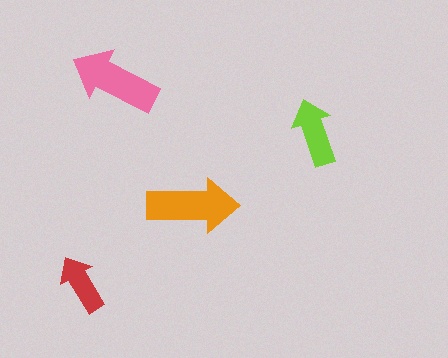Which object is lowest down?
The red arrow is bottommost.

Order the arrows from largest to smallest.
the orange one, the pink one, the lime one, the red one.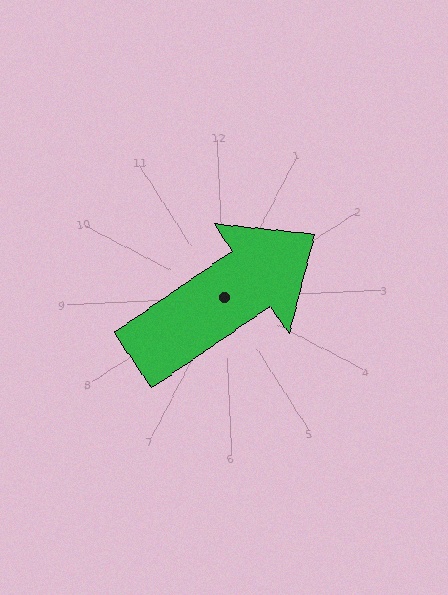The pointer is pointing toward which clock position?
Roughly 2 o'clock.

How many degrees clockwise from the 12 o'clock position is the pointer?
Approximately 58 degrees.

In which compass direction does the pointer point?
Northeast.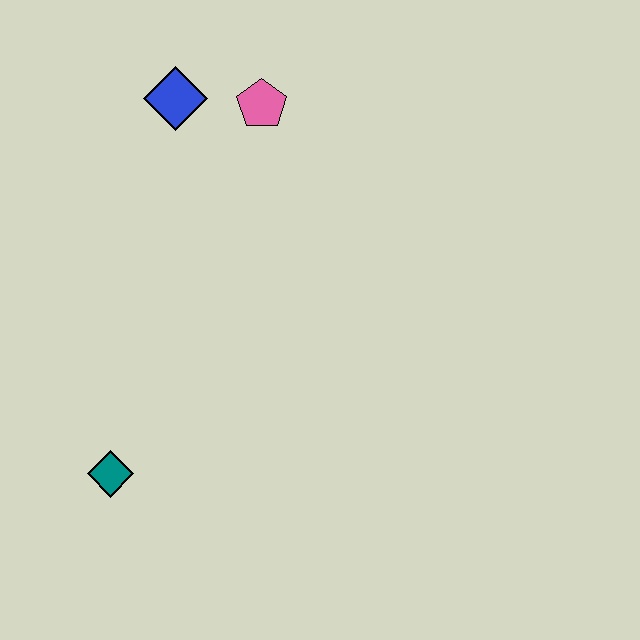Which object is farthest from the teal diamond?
The pink pentagon is farthest from the teal diamond.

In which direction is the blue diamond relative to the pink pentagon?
The blue diamond is to the left of the pink pentagon.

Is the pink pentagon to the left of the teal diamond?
No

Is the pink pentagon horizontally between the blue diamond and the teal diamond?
No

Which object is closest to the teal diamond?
The blue diamond is closest to the teal diamond.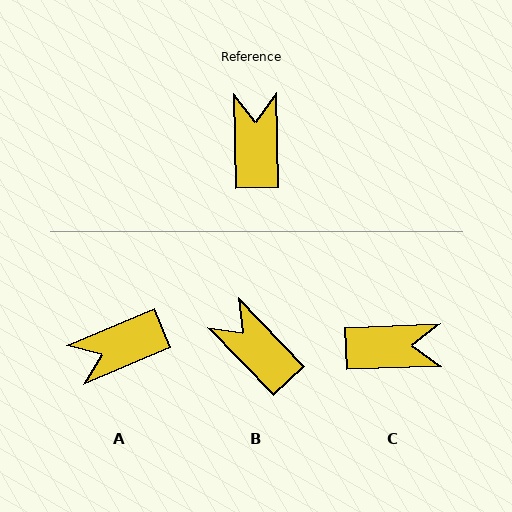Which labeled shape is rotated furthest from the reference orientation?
A, about 112 degrees away.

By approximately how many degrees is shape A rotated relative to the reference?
Approximately 112 degrees counter-clockwise.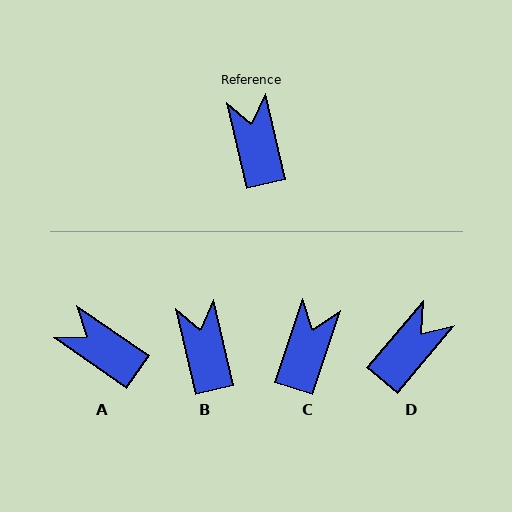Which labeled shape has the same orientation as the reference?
B.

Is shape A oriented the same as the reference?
No, it is off by about 42 degrees.